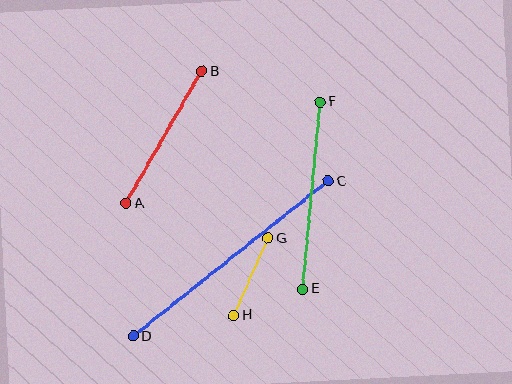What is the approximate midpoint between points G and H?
The midpoint is at approximately (251, 277) pixels.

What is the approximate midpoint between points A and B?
The midpoint is at approximately (164, 137) pixels.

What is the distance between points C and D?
The distance is approximately 249 pixels.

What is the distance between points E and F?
The distance is approximately 188 pixels.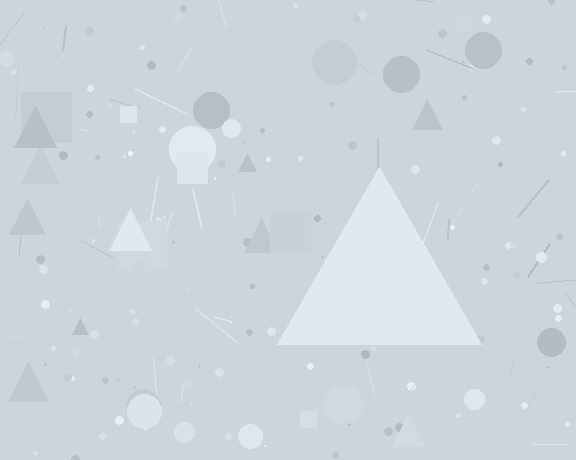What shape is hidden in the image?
A triangle is hidden in the image.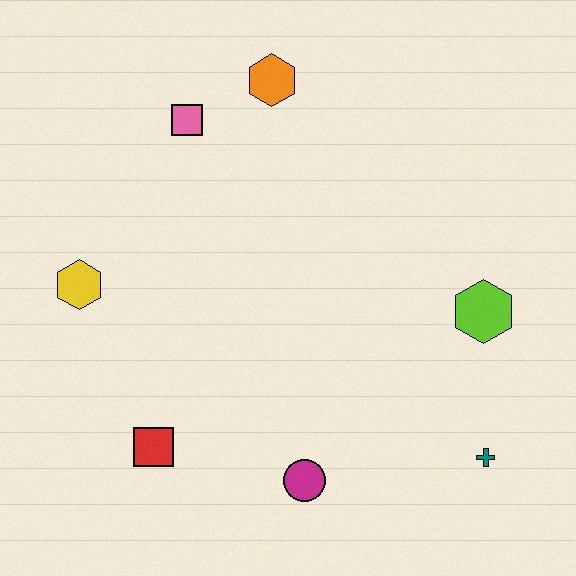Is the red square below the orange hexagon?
Yes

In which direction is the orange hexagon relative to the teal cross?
The orange hexagon is above the teal cross.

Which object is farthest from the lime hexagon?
The yellow hexagon is farthest from the lime hexagon.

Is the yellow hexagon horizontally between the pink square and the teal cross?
No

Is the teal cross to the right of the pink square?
Yes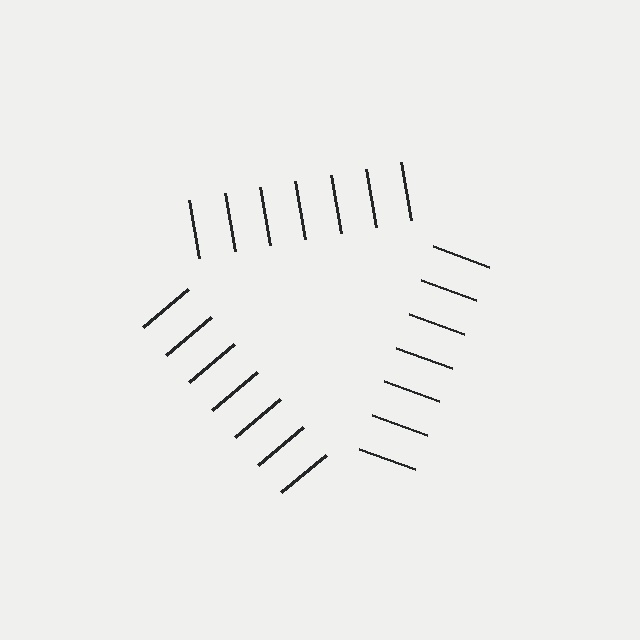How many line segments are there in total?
21 — 7 along each of the 3 edges.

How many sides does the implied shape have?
3 sides — the line-ends trace a triangle.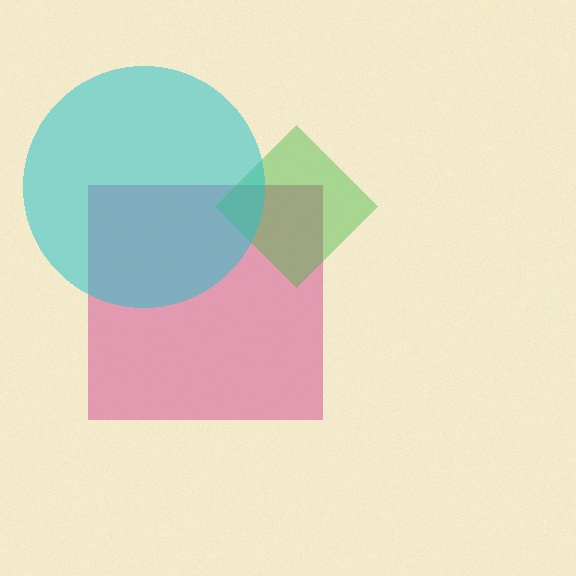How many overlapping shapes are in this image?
There are 3 overlapping shapes in the image.